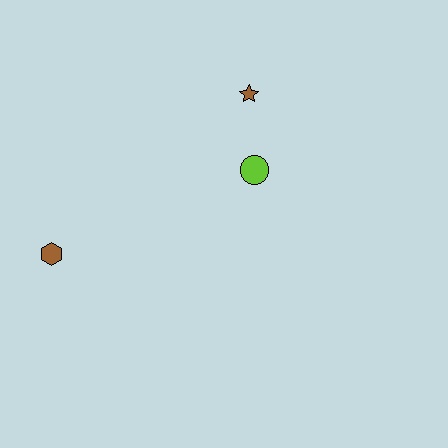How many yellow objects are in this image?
There are no yellow objects.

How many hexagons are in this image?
There is 1 hexagon.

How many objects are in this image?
There are 3 objects.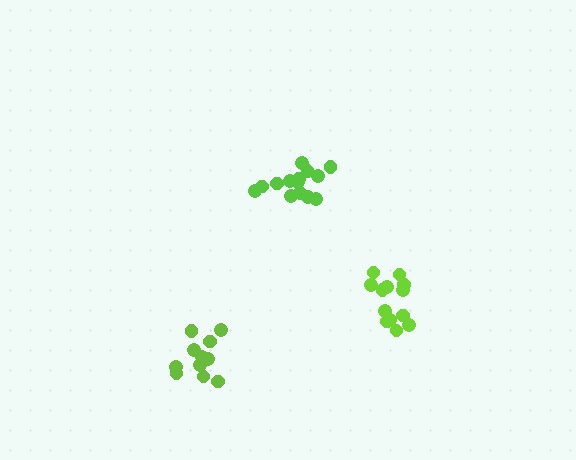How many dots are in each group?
Group 1: 13 dots, Group 2: 14 dots, Group 3: 12 dots (39 total).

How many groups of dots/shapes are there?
There are 3 groups.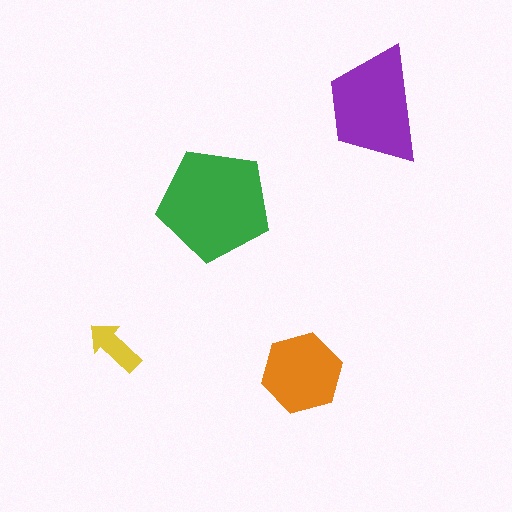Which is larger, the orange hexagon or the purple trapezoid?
The purple trapezoid.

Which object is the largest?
The green pentagon.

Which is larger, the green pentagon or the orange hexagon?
The green pentagon.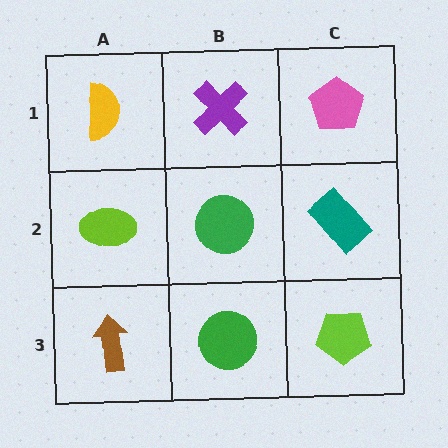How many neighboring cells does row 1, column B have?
3.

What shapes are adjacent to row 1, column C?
A teal rectangle (row 2, column C), a purple cross (row 1, column B).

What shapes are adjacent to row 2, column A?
A yellow semicircle (row 1, column A), a brown arrow (row 3, column A), a green circle (row 2, column B).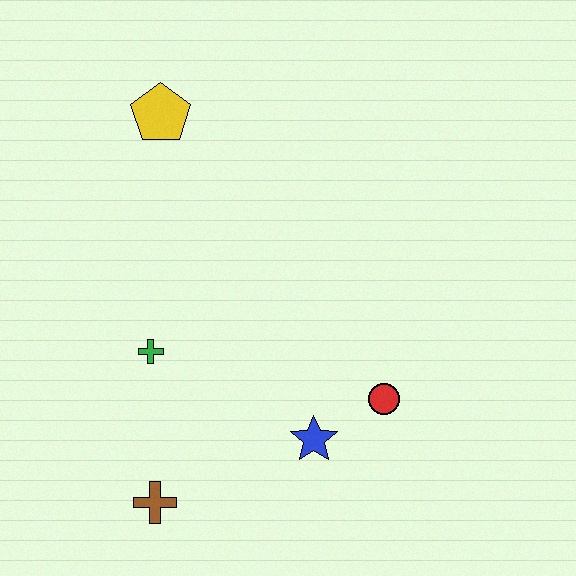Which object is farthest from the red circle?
The yellow pentagon is farthest from the red circle.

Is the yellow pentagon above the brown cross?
Yes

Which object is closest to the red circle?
The blue star is closest to the red circle.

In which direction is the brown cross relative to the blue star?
The brown cross is to the left of the blue star.